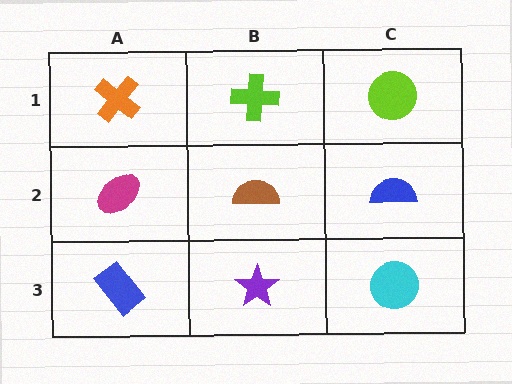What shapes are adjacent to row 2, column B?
A lime cross (row 1, column B), a purple star (row 3, column B), a magenta ellipse (row 2, column A), a blue semicircle (row 2, column C).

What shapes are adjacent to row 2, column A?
An orange cross (row 1, column A), a blue rectangle (row 3, column A), a brown semicircle (row 2, column B).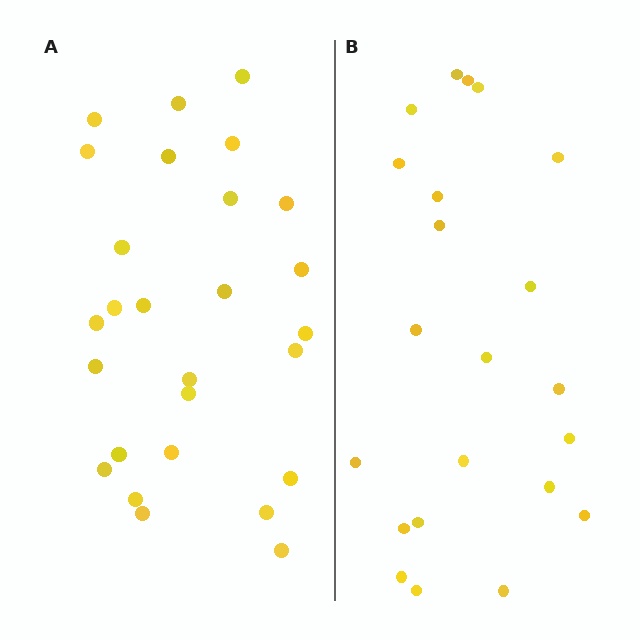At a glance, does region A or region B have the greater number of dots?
Region A (the left region) has more dots.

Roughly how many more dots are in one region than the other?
Region A has about 5 more dots than region B.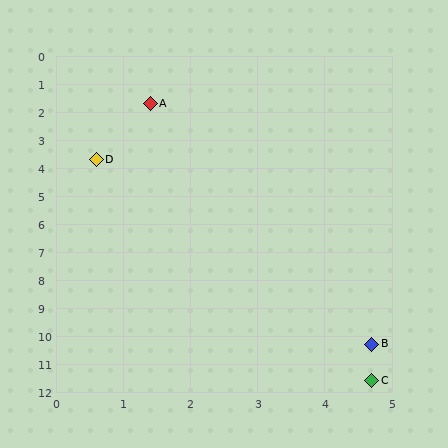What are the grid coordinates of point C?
Point C is at approximately (4.7, 11.6).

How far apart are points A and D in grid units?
Points A and D are about 2.2 grid units apart.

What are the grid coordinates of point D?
Point D is at approximately (0.6, 3.7).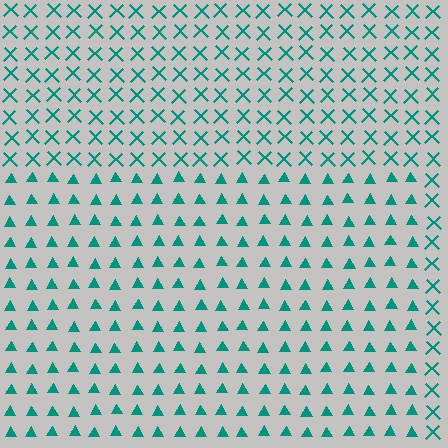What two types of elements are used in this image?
The image uses triangles inside the rectangle region and X marks outside it.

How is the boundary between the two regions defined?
The boundary is defined by a change in element shape: triangles inside vs. X marks outside. All elements share the same color and spacing.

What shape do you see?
I see a rectangle.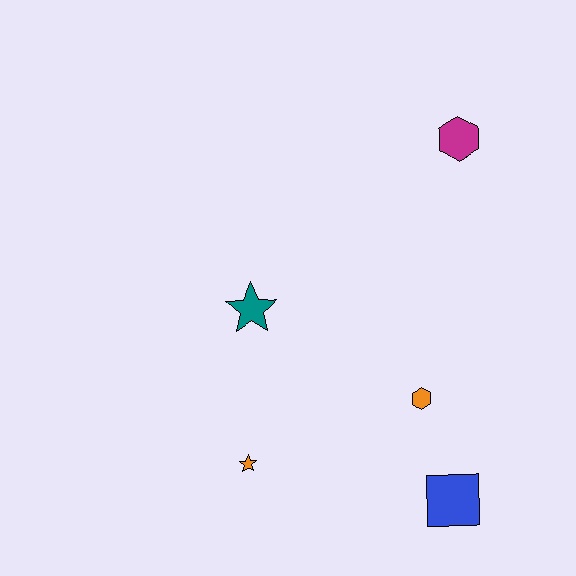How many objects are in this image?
There are 5 objects.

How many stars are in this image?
There are 2 stars.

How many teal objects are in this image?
There is 1 teal object.